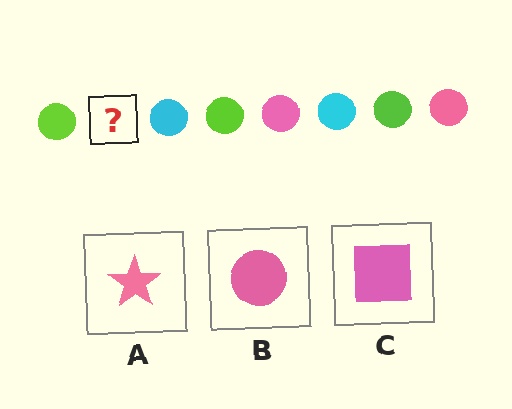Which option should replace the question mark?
Option B.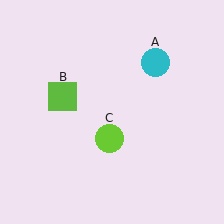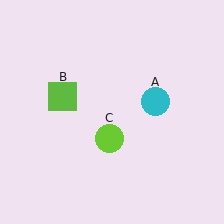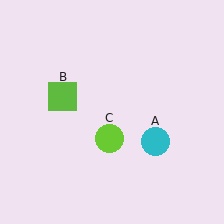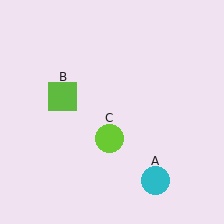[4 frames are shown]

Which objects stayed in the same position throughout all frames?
Lime square (object B) and lime circle (object C) remained stationary.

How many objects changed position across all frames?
1 object changed position: cyan circle (object A).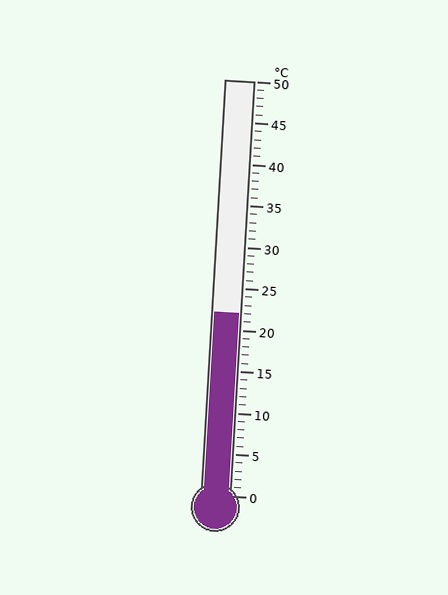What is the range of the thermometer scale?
The thermometer scale ranges from 0°C to 50°C.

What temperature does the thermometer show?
The thermometer shows approximately 22°C.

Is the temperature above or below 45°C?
The temperature is below 45°C.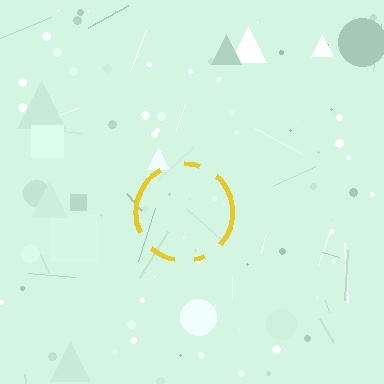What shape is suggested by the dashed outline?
The dashed outline suggests a circle.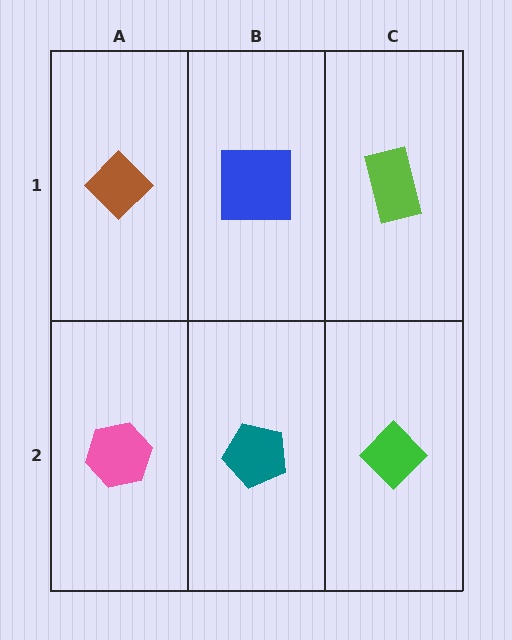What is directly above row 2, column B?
A blue square.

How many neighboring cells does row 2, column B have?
3.